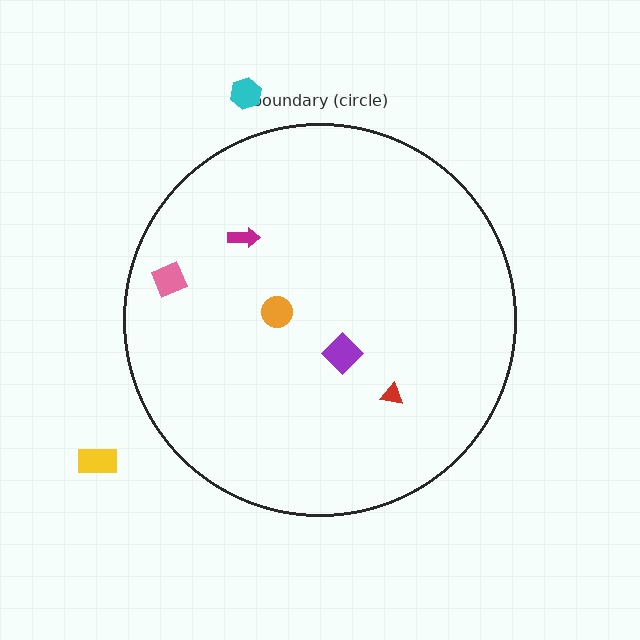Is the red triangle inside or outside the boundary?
Inside.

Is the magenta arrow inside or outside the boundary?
Inside.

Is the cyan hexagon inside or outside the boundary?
Outside.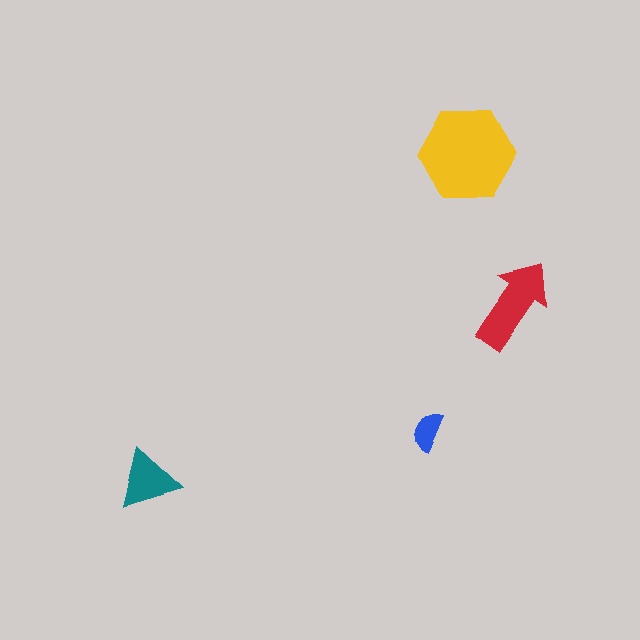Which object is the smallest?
The blue semicircle.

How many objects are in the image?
There are 4 objects in the image.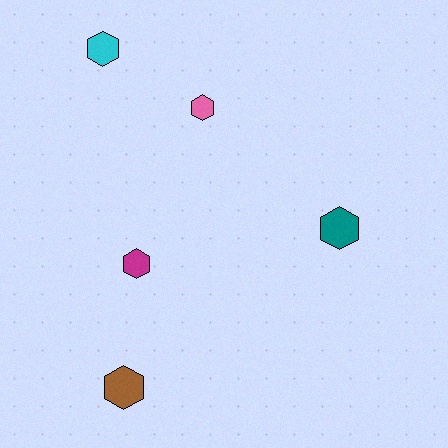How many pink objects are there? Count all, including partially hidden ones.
There is 1 pink object.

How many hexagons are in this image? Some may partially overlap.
There are 5 hexagons.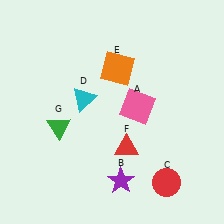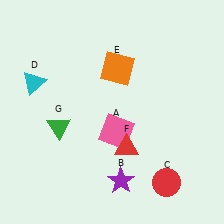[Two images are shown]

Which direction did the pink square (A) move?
The pink square (A) moved down.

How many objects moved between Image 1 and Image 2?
2 objects moved between the two images.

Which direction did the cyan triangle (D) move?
The cyan triangle (D) moved left.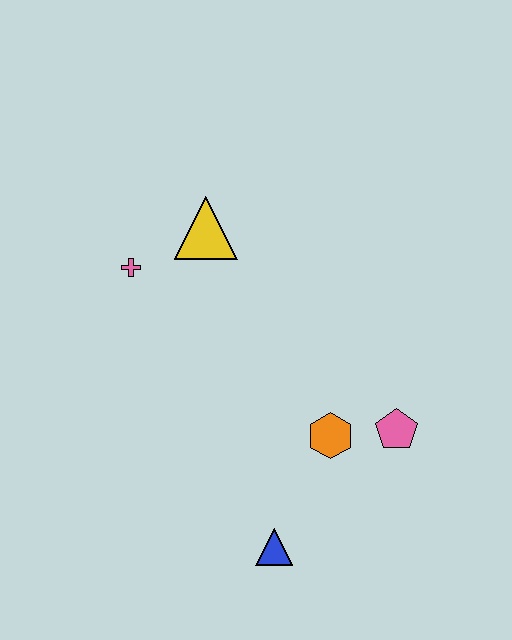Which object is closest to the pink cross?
The yellow triangle is closest to the pink cross.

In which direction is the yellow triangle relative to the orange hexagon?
The yellow triangle is above the orange hexagon.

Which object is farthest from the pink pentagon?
The pink cross is farthest from the pink pentagon.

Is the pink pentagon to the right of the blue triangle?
Yes